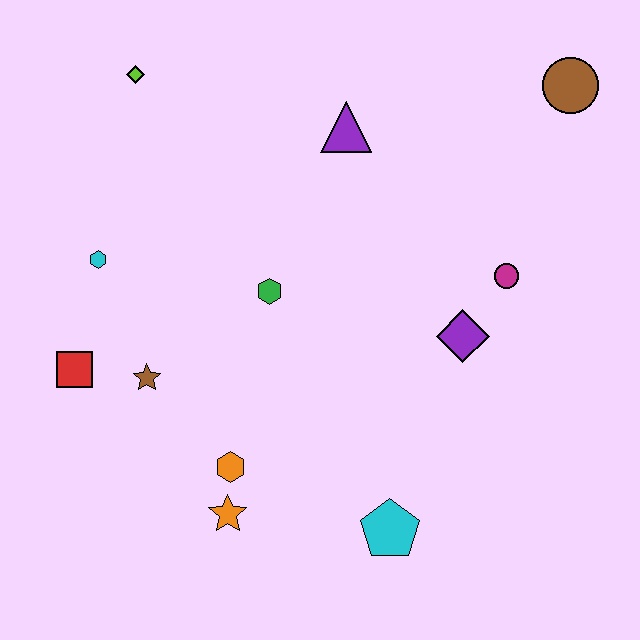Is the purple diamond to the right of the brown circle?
No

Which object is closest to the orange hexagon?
The orange star is closest to the orange hexagon.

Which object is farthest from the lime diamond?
The cyan pentagon is farthest from the lime diamond.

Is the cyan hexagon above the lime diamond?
No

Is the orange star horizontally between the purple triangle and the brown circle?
No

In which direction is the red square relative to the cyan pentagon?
The red square is to the left of the cyan pentagon.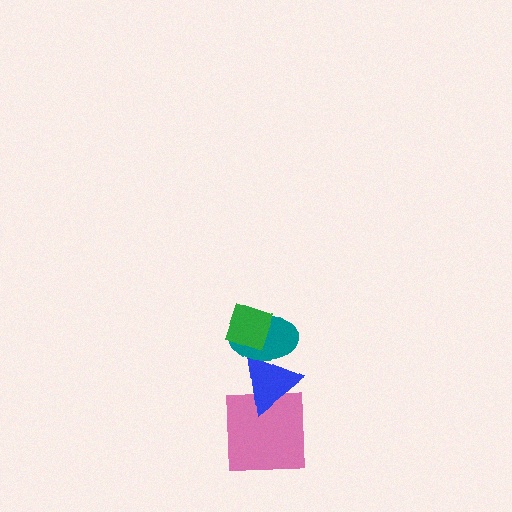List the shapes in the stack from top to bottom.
From top to bottom: the green diamond, the teal ellipse, the blue triangle, the pink square.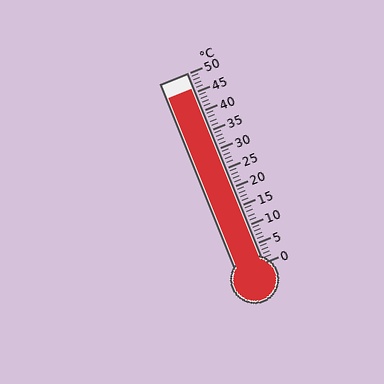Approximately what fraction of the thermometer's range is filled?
The thermometer is filled to approximately 90% of its range.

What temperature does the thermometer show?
The thermometer shows approximately 46°C.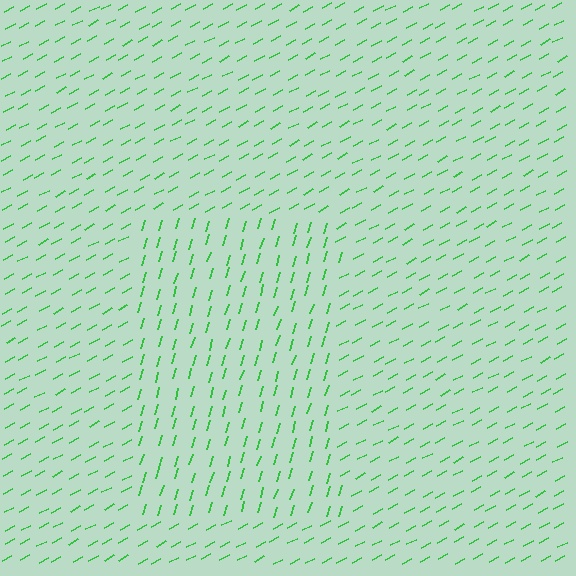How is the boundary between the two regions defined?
The boundary is defined purely by a change in line orientation (approximately 45 degrees difference). All lines are the same color and thickness.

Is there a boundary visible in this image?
Yes, there is a texture boundary formed by a change in line orientation.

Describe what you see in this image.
The image is filled with small green line segments. A rectangle region in the image has lines oriented differently from the surrounding lines, creating a visible texture boundary.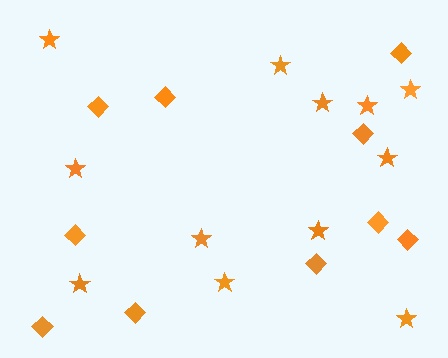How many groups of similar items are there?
There are 2 groups: one group of diamonds (10) and one group of stars (12).